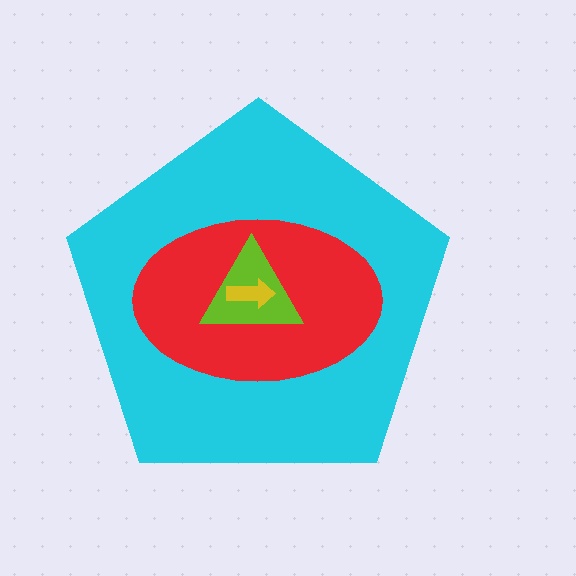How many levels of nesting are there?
4.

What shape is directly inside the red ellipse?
The lime triangle.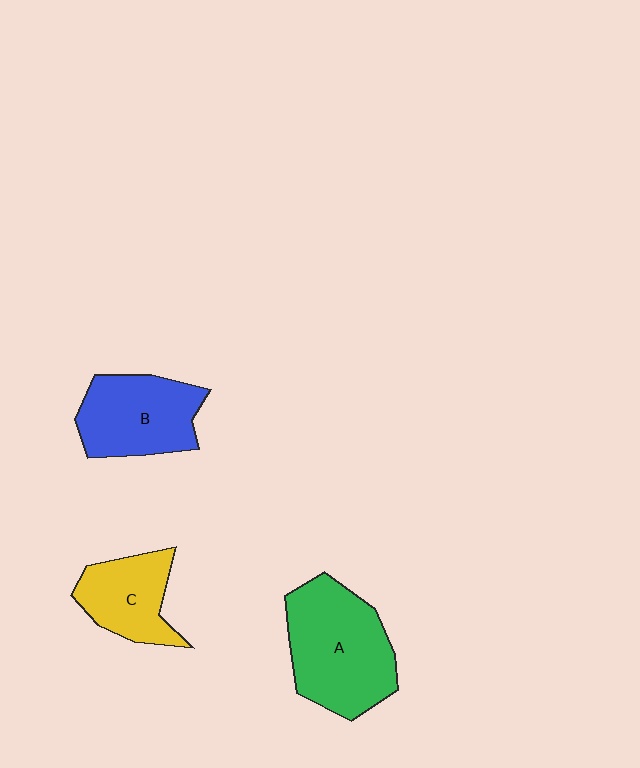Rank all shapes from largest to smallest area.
From largest to smallest: A (green), B (blue), C (yellow).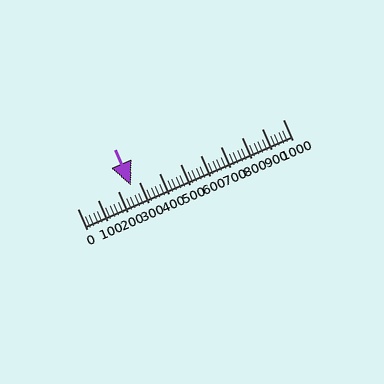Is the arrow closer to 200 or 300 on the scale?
The arrow is closer to 300.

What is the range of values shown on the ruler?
The ruler shows values from 0 to 1000.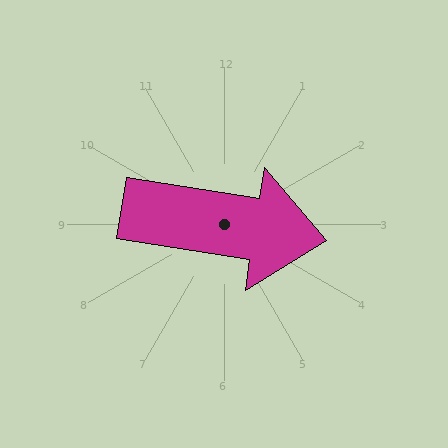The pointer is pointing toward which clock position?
Roughly 3 o'clock.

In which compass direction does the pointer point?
East.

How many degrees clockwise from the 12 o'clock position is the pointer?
Approximately 99 degrees.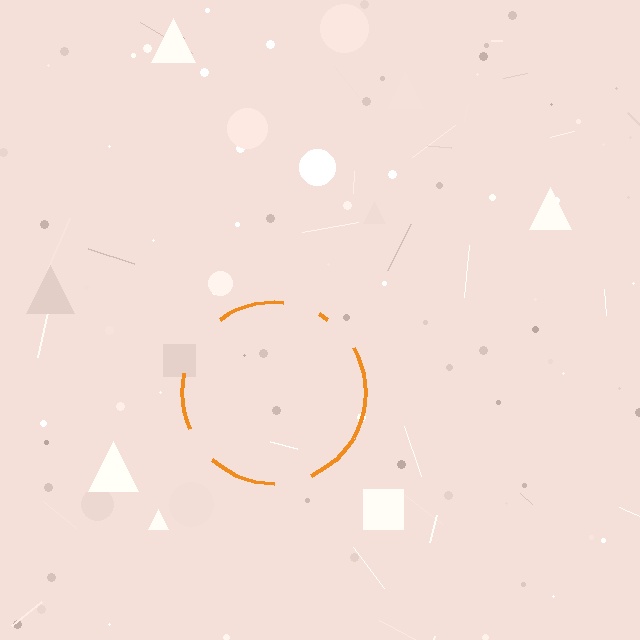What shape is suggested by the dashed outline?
The dashed outline suggests a circle.